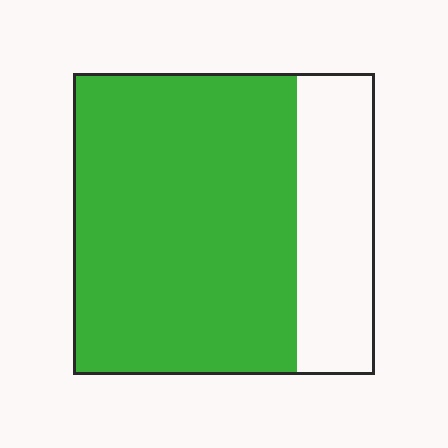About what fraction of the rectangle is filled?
About three quarters (3/4).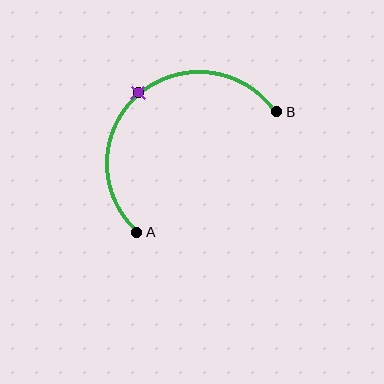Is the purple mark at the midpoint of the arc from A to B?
Yes. The purple mark lies on the arc at equal arc-length from both A and B — it is the arc midpoint.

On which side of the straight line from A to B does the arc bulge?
The arc bulges above and to the left of the straight line connecting A and B.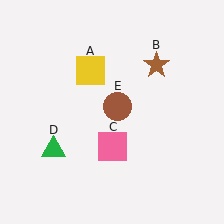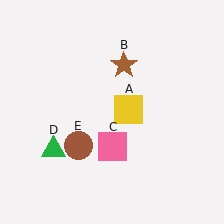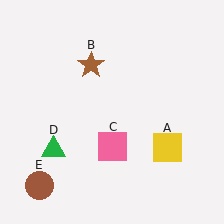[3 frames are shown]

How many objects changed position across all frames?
3 objects changed position: yellow square (object A), brown star (object B), brown circle (object E).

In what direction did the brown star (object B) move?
The brown star (object B) moved left.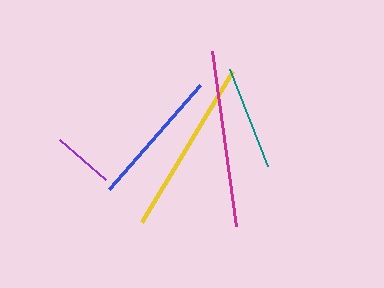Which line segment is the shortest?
The purple line is the shortest at approximately 61 pixels.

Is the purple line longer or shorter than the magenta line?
The magenta line is longer than the purple line.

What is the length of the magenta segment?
The magenta segment is approximately 177 pixels long.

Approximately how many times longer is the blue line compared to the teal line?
The blue line is approximately 1.3 times the length of the teal line.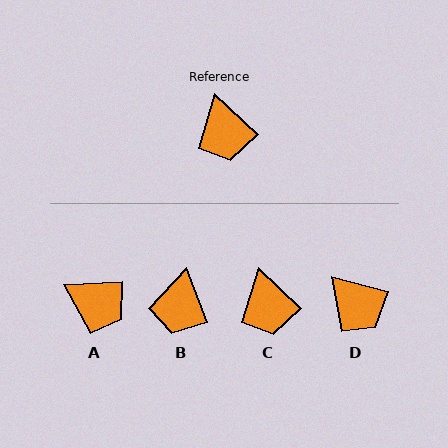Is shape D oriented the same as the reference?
No, it is off by about 28 degrees.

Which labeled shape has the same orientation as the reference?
C.